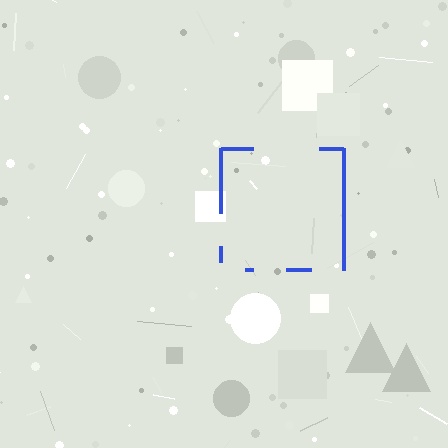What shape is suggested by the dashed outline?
The dashed outline suggests a square.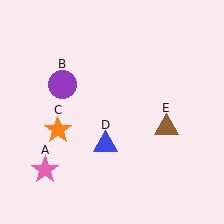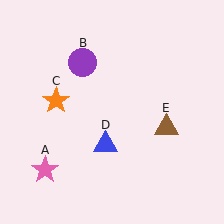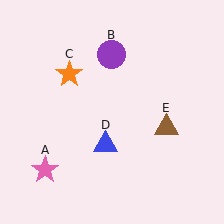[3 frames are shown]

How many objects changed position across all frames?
2 objects changed position: purple circle (object B), orange star (object C).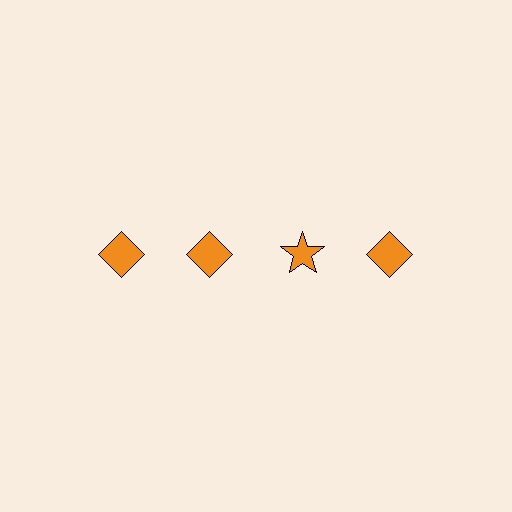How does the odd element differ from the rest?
It has a different shape: star instead of diamond.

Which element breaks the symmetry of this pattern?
The orange star in the top row, center column breaks the symmetry. All other shapes are orange diamonds.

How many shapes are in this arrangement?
There are 4 shapes arranged in a grid pattern.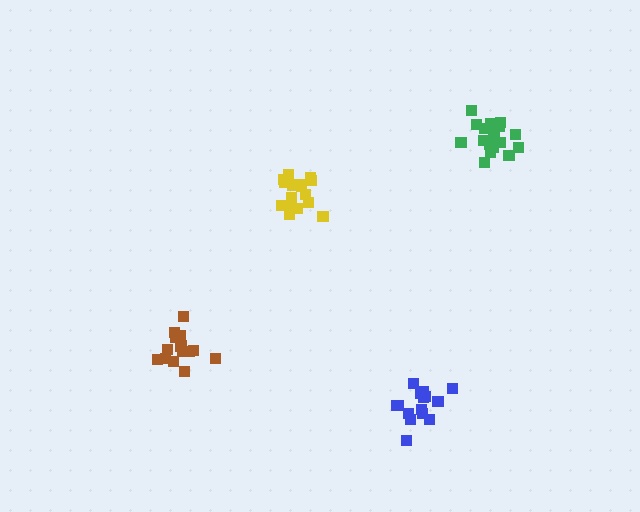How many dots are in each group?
Group 1: 15 dots, Group 2: 16 dots, Group 3: 18 dots, Group 4: 15 dots (64 total).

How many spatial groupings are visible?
There are 4 spatial groupings.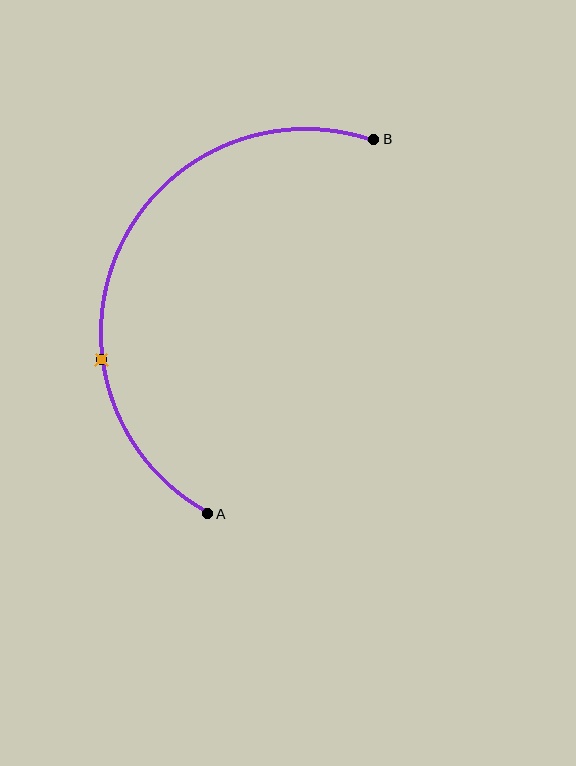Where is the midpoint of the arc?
The arc midpoint is the point on the curve farthest from the straight line joining A and B. It sits to the left of that line.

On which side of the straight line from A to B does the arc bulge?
The arc bulges to the left of the straight line connecting A and B.